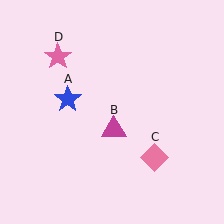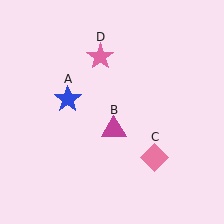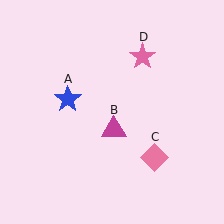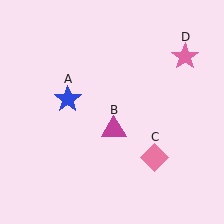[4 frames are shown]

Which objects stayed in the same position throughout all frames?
Blue star (object A) and magenta triangle (object B) and pink diamond (object C) remained stationary.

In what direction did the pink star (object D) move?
The pink star (object D) moved right.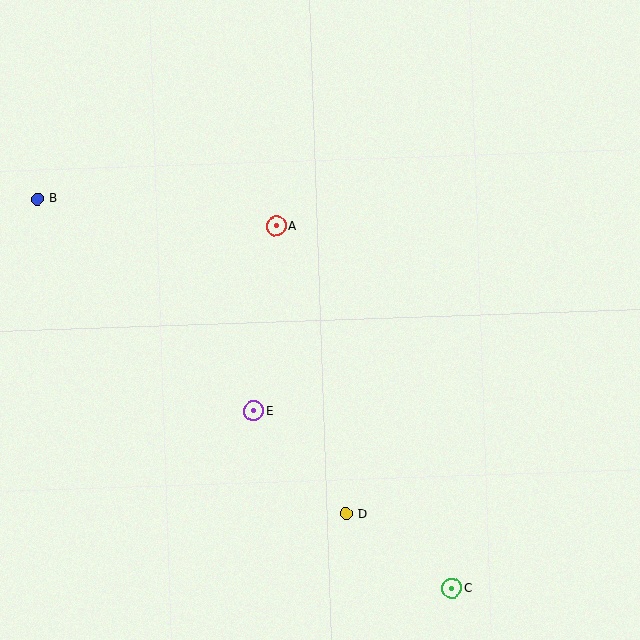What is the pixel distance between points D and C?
The distance between D and C is 130 pixels.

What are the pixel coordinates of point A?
Point A is at (276, 226).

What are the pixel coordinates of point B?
Point B is at (37, 199).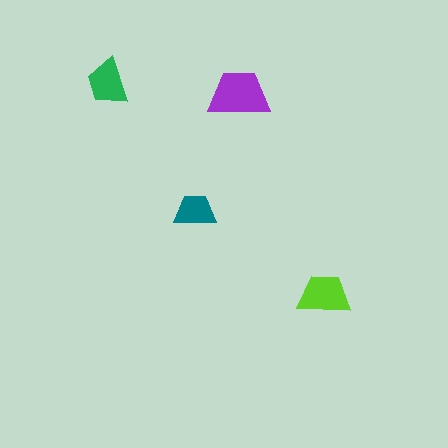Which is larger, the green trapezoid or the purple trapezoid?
The purple one.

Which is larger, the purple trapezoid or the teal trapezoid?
The purple one.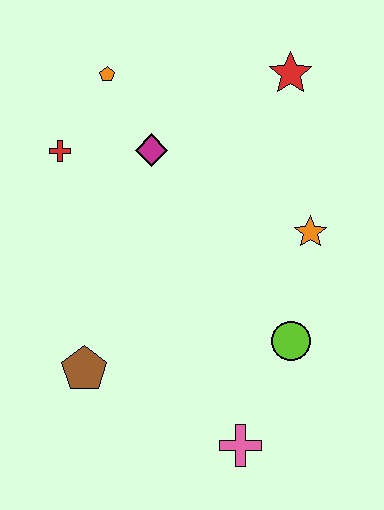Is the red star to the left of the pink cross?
No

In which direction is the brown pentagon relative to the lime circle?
The brown pentagon is to the left of the lime circle.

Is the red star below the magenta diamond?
No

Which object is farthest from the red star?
The pink cross is farthest from the red star.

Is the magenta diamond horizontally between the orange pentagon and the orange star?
Yes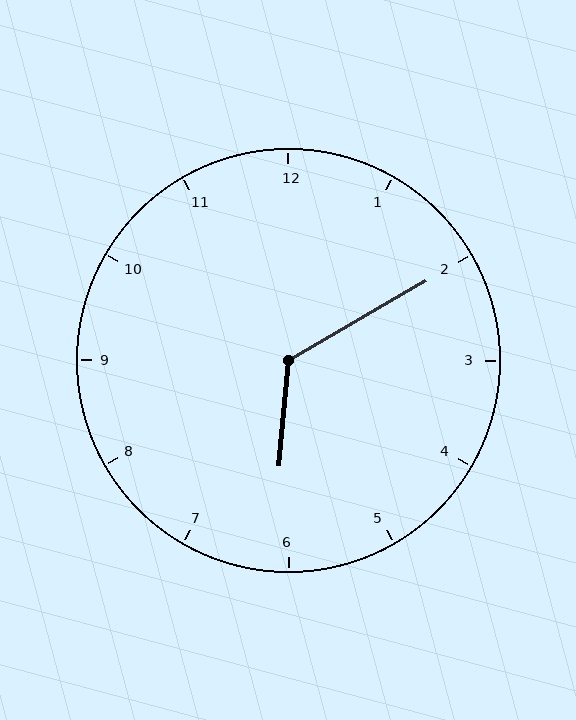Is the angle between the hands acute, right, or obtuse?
It is obtuse.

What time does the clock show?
6:10.